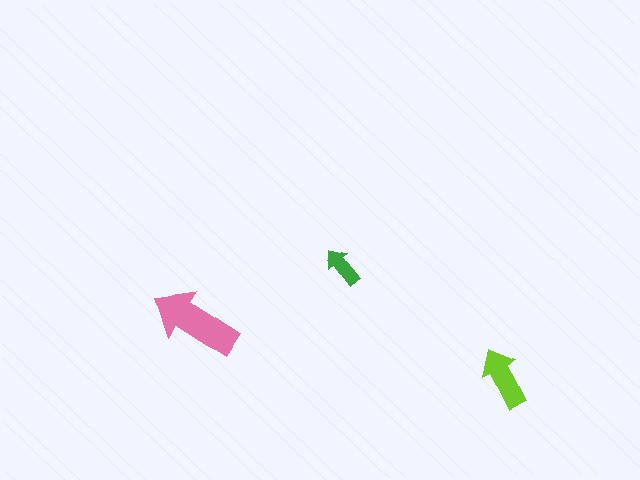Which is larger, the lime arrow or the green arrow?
The lime one.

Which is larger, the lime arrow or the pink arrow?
The pink one.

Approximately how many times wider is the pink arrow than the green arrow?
About 2 times wider.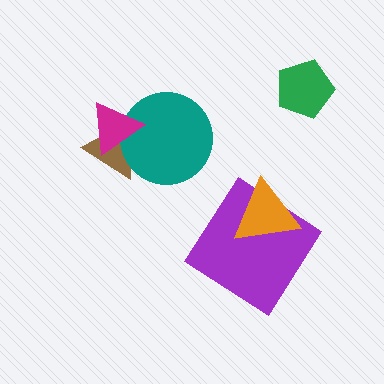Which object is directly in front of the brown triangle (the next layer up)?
The teal circle is directly in front of the brown triangle.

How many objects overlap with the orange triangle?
1 object overlaps with the orange triangle.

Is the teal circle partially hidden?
Yes, it is partially covered by another shape.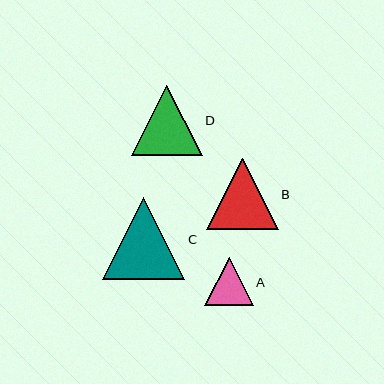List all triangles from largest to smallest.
From largest to smallest: C, B, D, A.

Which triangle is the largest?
Triangle C is the largest with a size of approximately 82 pixels.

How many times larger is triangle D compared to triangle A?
Triangle D is approximately 1.5 times the size of triangle A.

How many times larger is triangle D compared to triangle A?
Triangle D is approximately 1.5 times the size of triangle A.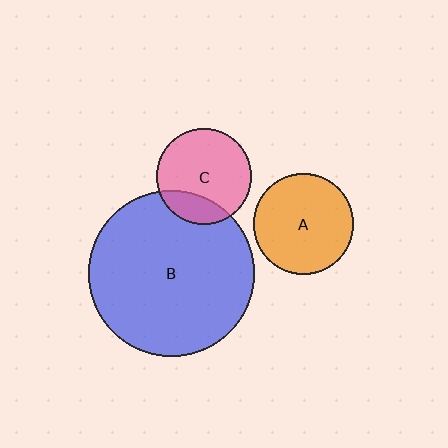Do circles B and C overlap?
Yes.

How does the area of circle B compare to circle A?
Approximately 2.7 times.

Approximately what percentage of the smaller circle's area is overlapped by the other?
Approximately 20%.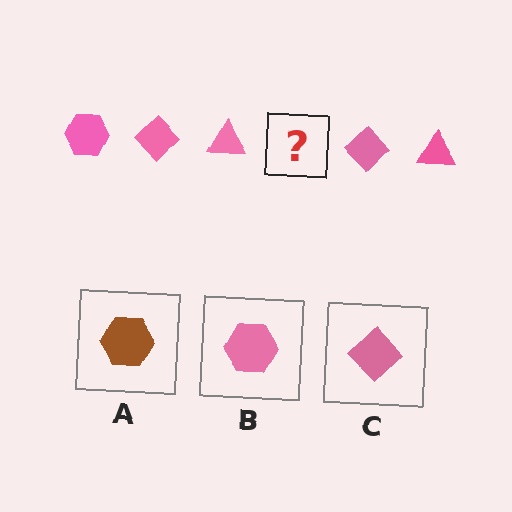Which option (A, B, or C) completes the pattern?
B.